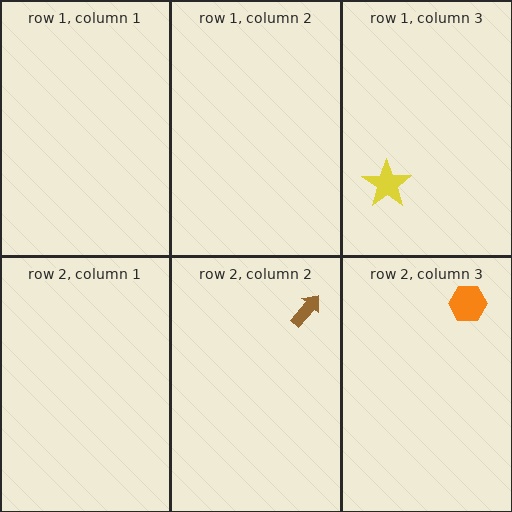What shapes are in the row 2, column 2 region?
The brown arrow.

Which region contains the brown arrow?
The row 2, column 2 region.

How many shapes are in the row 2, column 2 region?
1.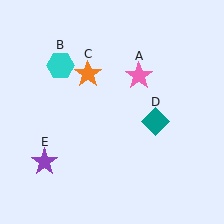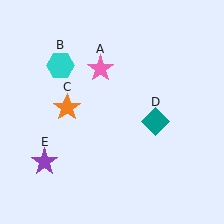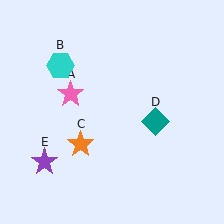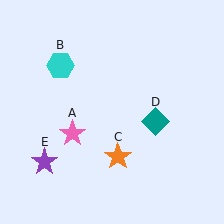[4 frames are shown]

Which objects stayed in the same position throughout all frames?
Cyan hexagon (object B) and teal diamond (object D) and purple star (object E) remained stationary.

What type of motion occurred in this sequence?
The pink star (object A), orange star (object C) rotated counterclockwise around the center of the scene.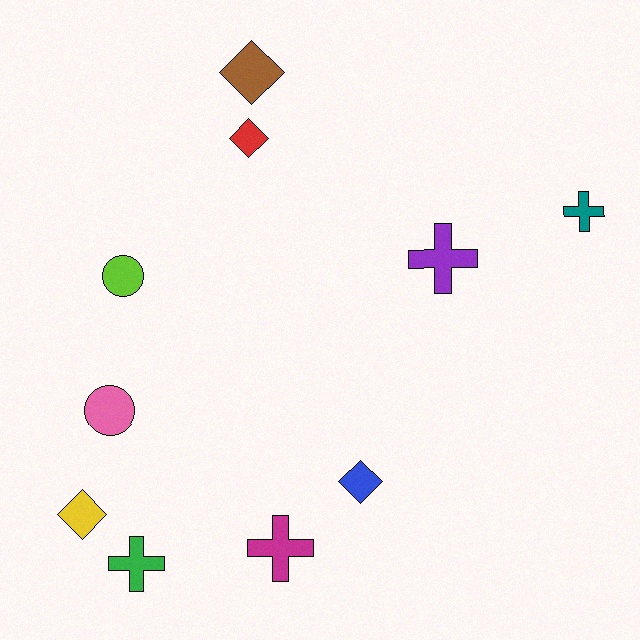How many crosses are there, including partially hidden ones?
There are 4 crosses.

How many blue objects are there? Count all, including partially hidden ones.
There is 1 blue object.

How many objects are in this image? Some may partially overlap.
There are 10 objects.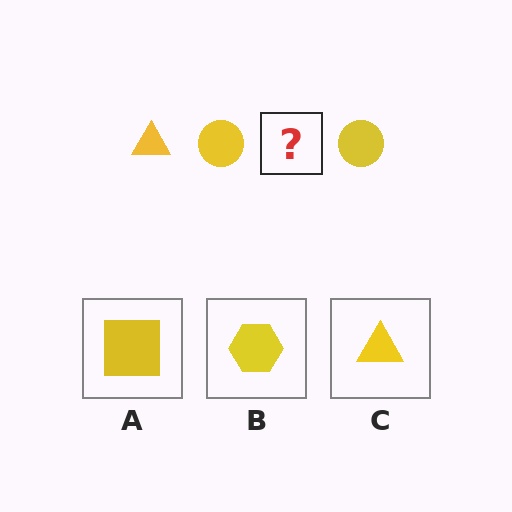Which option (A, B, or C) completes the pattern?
C.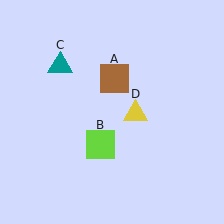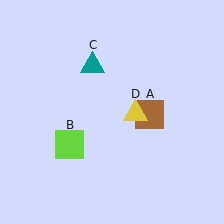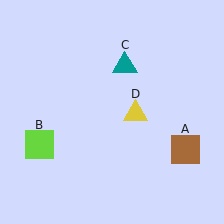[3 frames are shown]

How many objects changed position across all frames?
3 objects changed position: brown square (object A), lime square (object B), teal triangle (object C).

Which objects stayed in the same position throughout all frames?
Yellow triangle (object D) remained stationary.